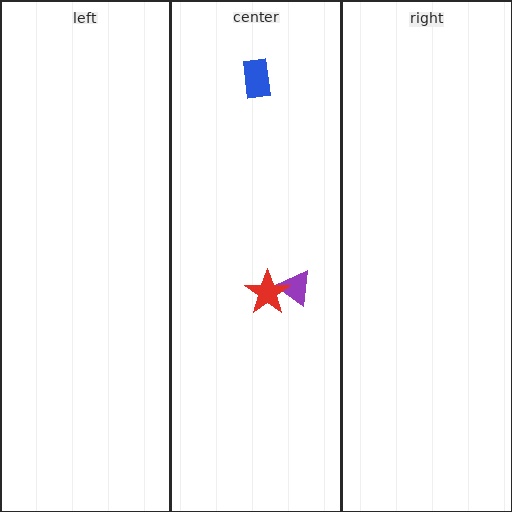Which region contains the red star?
The center region.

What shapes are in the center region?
The purple triangle, the blue rectangle, the red star.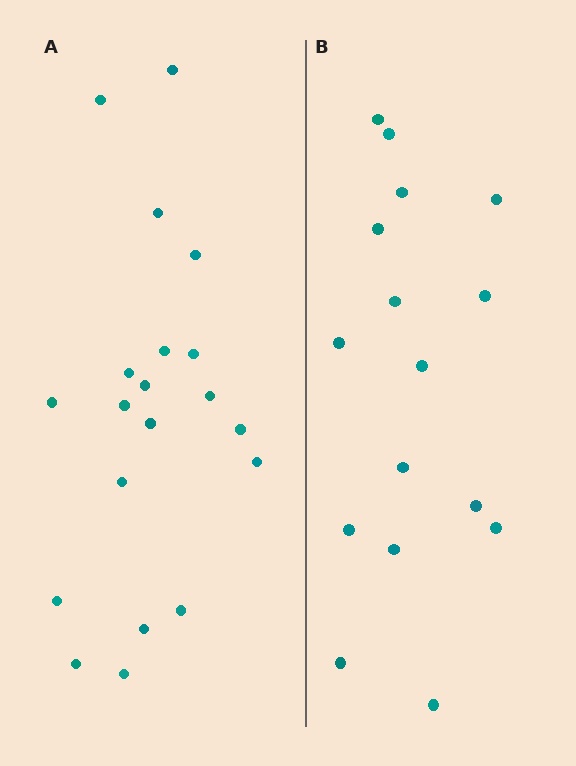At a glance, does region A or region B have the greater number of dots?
Region A (the left region) has more dots.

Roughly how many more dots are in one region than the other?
Region A has about 4 more dots than region B.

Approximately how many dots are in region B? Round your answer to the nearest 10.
About 20 dots. (The exact count is 16, which rounds to 20.)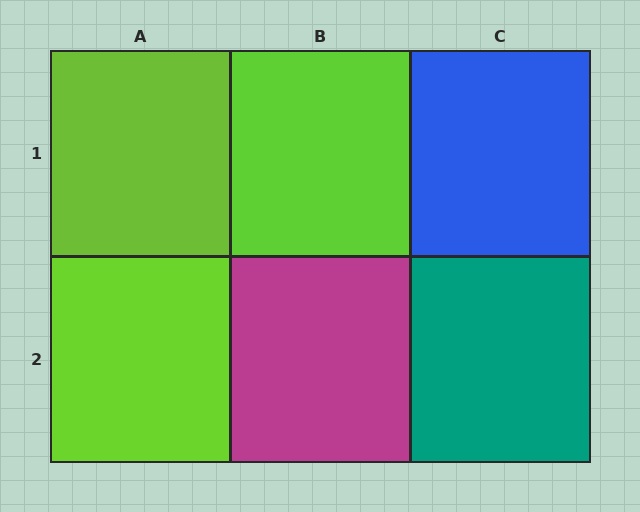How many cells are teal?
1 cell is teal.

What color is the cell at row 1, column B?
Lime.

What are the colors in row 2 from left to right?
Lime, magenta, teal.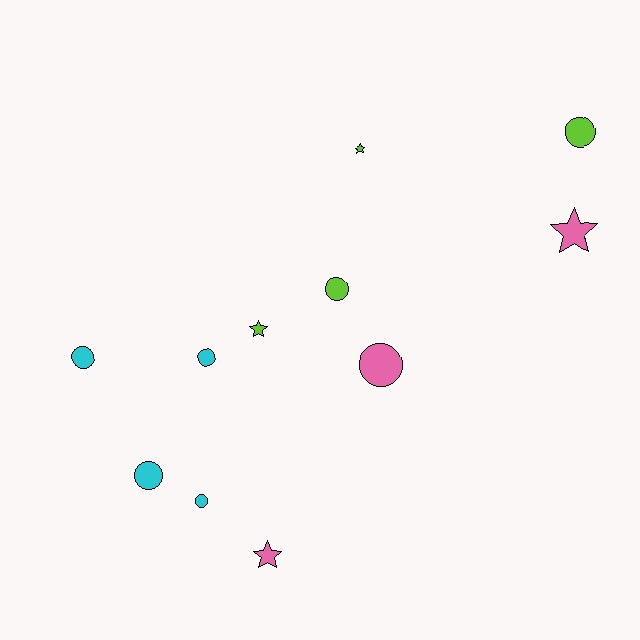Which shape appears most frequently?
Circle, with 7 objects.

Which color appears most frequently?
Lime, with 4 objects.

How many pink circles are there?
There is 1 pink circle.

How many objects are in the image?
There are 11 objects.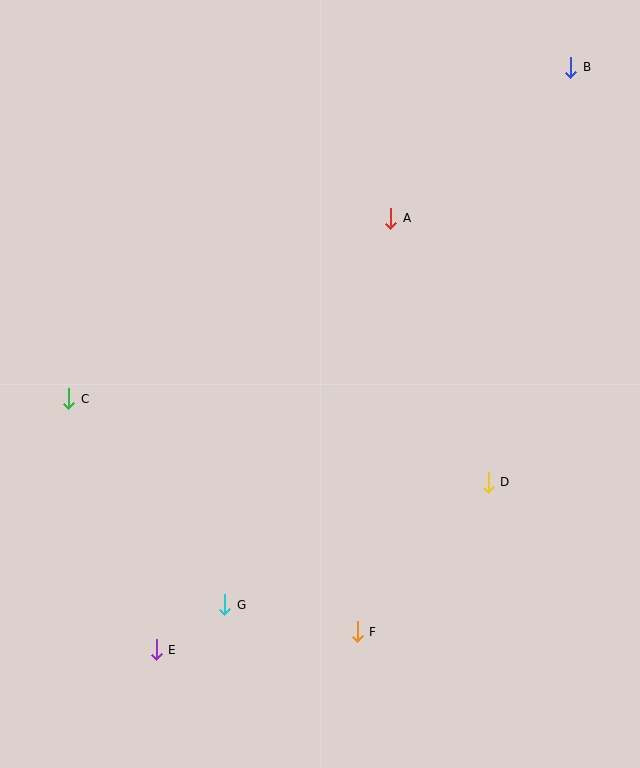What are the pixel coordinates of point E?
Point E is at (156, 650).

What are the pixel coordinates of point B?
Point B is at (571, 67).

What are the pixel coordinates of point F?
Point F is at (357, 632).